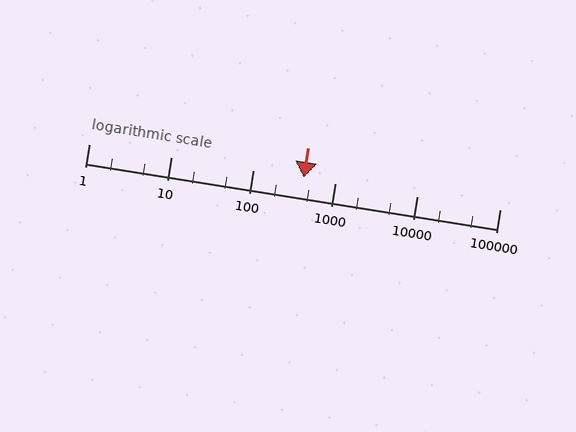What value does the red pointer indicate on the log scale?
The pointer indicates approximately 410.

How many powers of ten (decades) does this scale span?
The scale spans 5 decades, from 1 to 100000.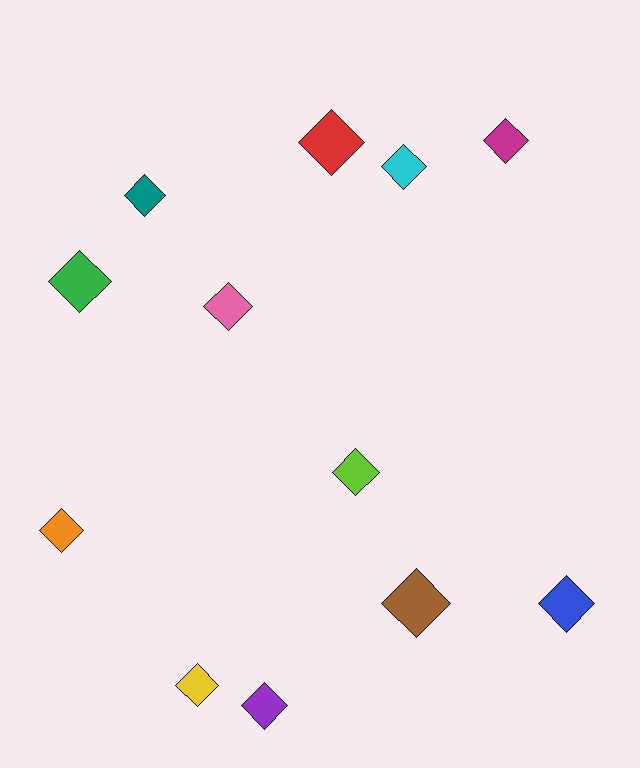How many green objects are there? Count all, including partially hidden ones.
There is 1 green object.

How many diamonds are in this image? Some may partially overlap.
There are 12 diamonds.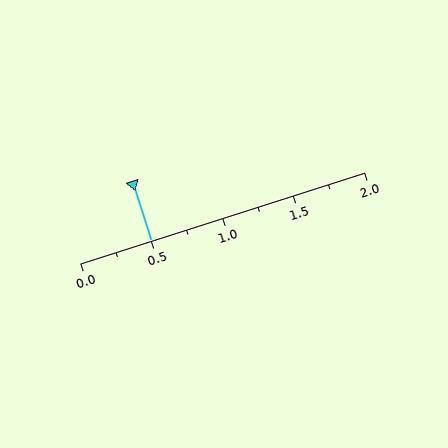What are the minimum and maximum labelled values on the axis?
The axis runs from 0.0 to 2.0.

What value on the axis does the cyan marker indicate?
The marker indicates approximately 0.5.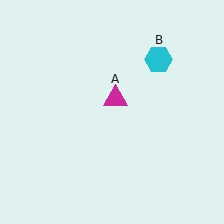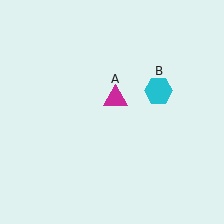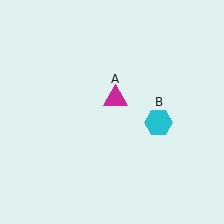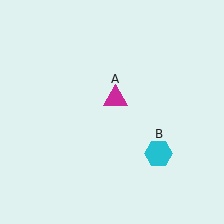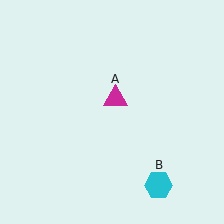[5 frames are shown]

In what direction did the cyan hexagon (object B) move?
The cyan hexagon (object B) moved down.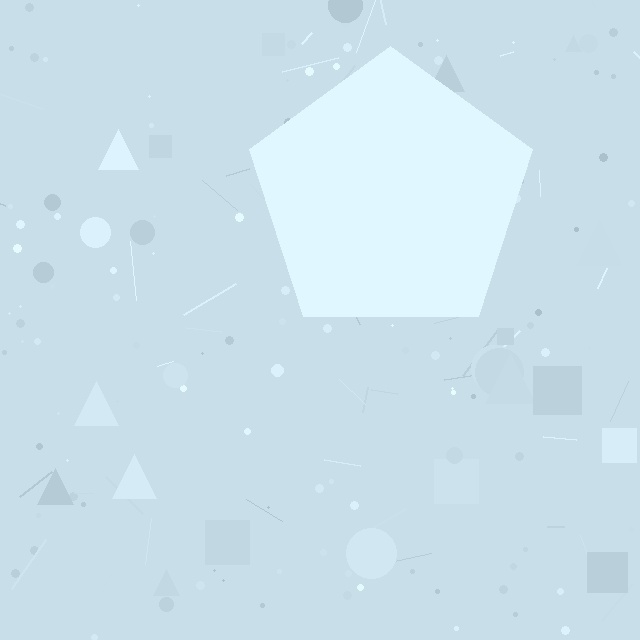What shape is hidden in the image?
A pentagon is hidden in the image.